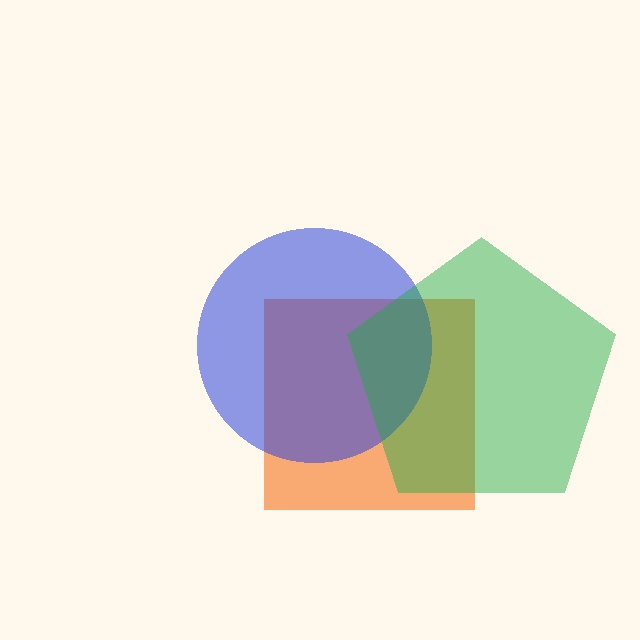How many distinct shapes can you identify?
There are 3 distinct shapes: an orange square, a blue circle, a green pentagon.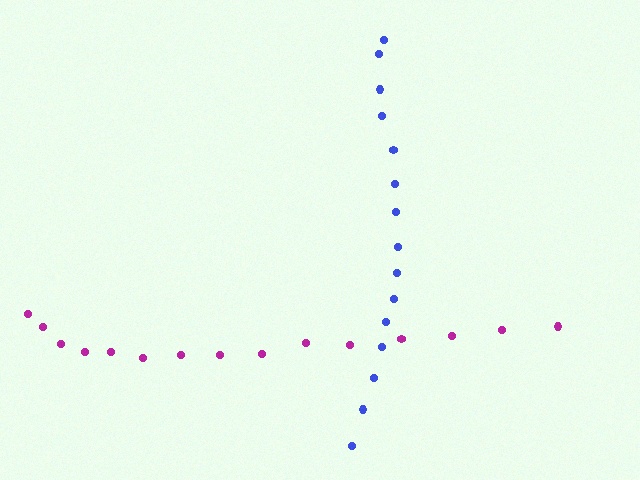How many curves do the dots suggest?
There are 2 distinct paths.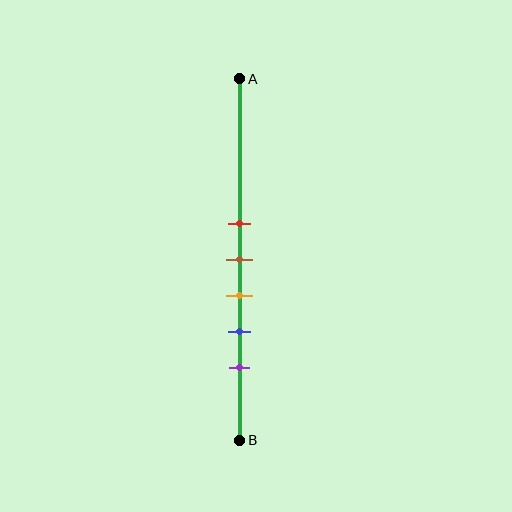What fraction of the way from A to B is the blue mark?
The blue mark is approximately 70% (0.7) of the way from A to B.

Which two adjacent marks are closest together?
The red and brown marks are the closest adjacent pair.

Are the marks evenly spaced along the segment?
Yes, the marks are approximately evenly spaced.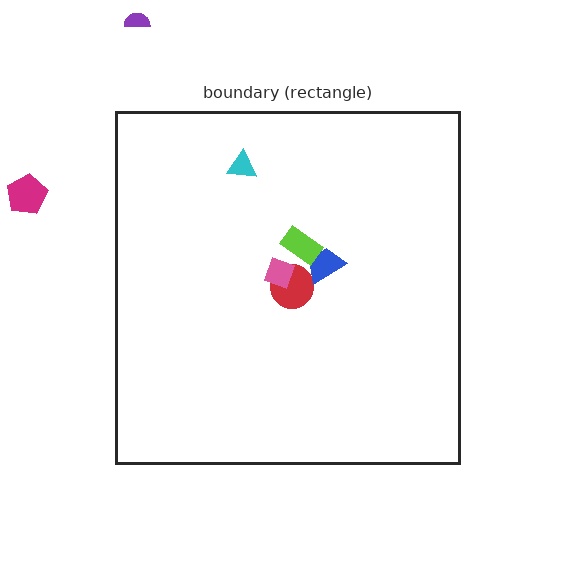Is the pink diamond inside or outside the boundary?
Inside.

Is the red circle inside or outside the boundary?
Inside.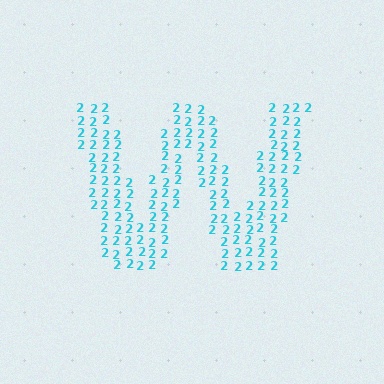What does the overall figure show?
The overall figure shows the letter W.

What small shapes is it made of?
It is made of small digit 2's.